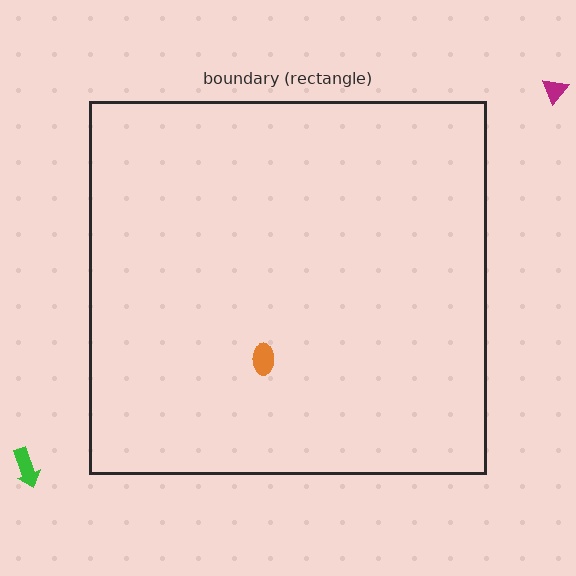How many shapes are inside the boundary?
1 inside, 2 outside.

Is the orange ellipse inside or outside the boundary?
Inside.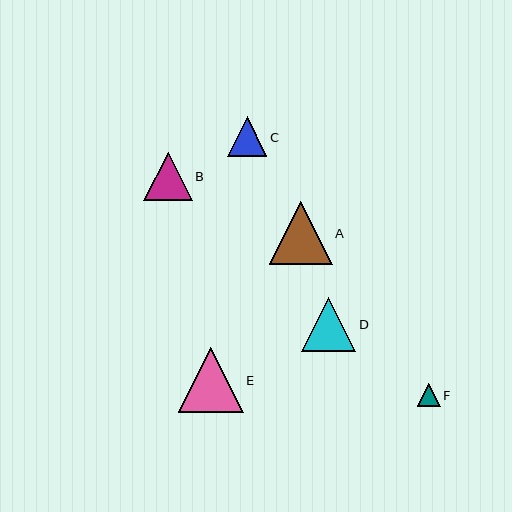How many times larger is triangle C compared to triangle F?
Triangle C is approximately 1.7 times the size of triangle F.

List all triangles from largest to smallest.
From largest to smallest: E, A, D, B, C, F.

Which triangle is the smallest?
Triangle F is the smallest with a size of approximately 23 pixels.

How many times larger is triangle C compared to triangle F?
Triangle C is approximately 1.7 times the size of triangle F.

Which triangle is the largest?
Triangle E is the largest with a size of approximately 65 pixels.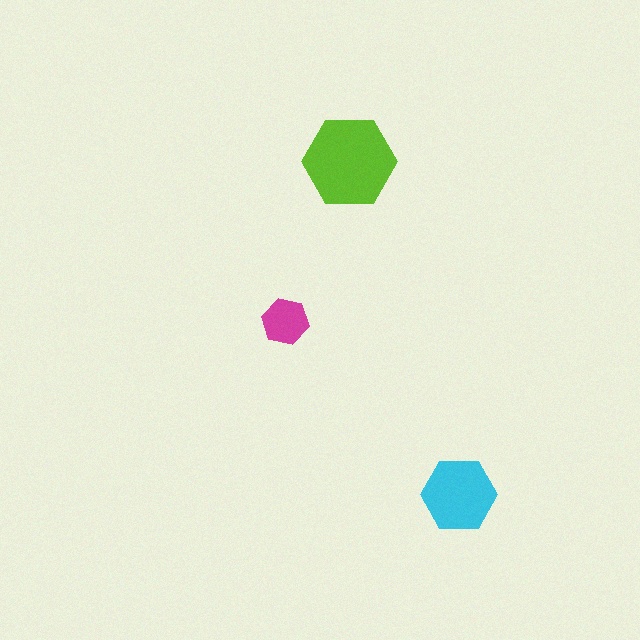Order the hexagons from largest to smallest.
the lime one, the cyan one, the magenta one.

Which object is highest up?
The lime hexagon is topmost.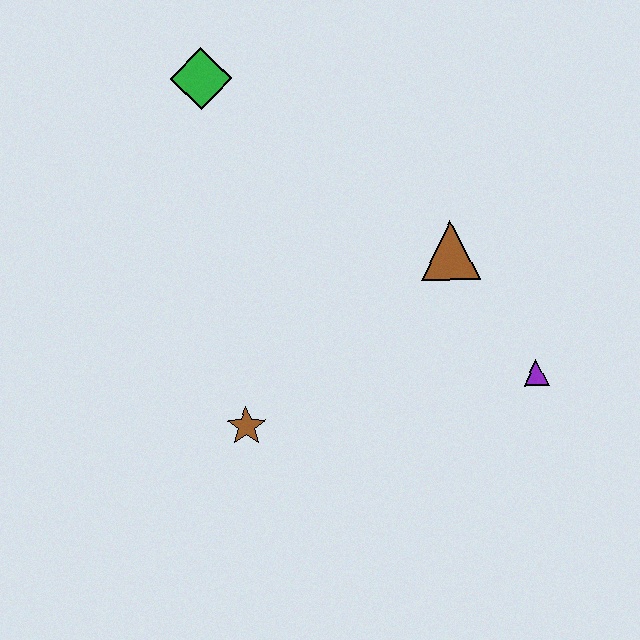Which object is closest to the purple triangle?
The brown triangle is closest to the purple triangle.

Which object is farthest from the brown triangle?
The green diamond is farthest from the brown triangle.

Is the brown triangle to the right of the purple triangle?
No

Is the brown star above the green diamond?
No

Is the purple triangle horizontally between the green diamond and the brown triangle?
No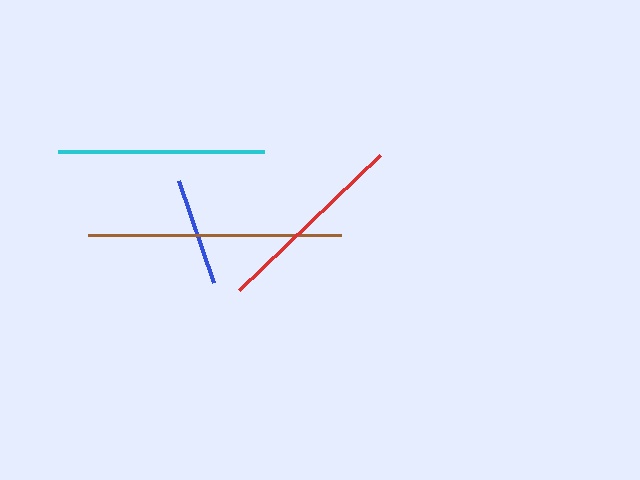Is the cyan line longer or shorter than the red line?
The cyan line is longer than the red line.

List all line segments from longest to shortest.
From longest to shortest: brown, cyan, red, blue.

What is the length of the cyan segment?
The cyan segment is approximately 206 pixels long.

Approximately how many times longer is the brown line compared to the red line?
The brown line is approximately 1.3 times the length of the red line.